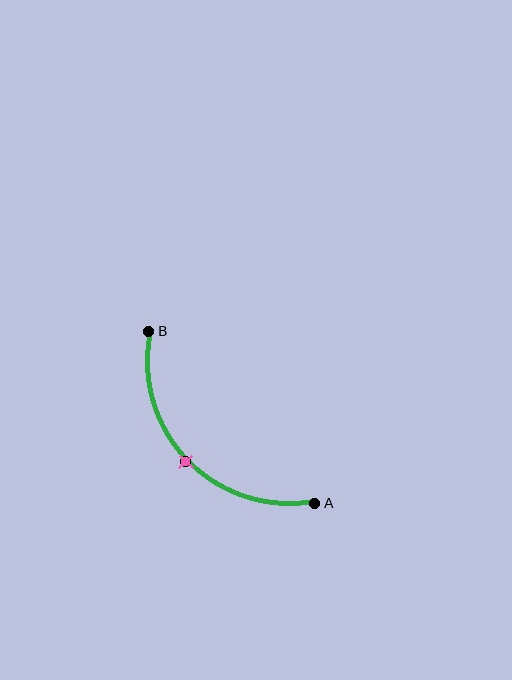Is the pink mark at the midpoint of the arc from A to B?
Yes. The pink mark lies on the arc at equal arc-length from both A and B — it is the arc midpoint.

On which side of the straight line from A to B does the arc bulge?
The arc bulges below and to the left of the straight line connecting A and B.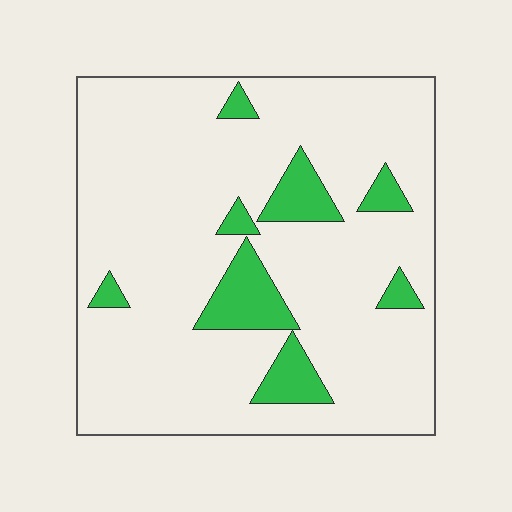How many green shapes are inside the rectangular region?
8.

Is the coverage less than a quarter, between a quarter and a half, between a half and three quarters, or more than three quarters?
Less than a quarter.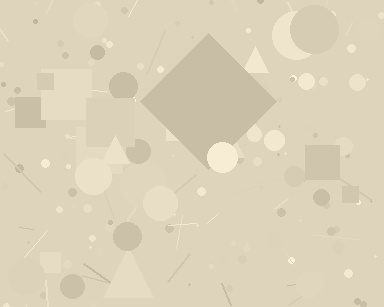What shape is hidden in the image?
A diamond is hidden in the image.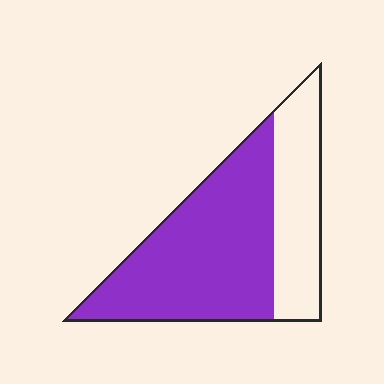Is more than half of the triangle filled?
Yes.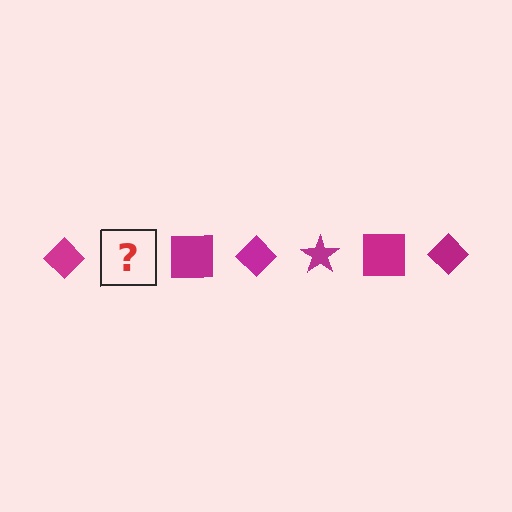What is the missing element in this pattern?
The missing element is a magenta star.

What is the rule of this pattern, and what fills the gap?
The rule is that the pattern cycles through diamond, star, square shapes in magenta. The gap should be filled with a magenta star.